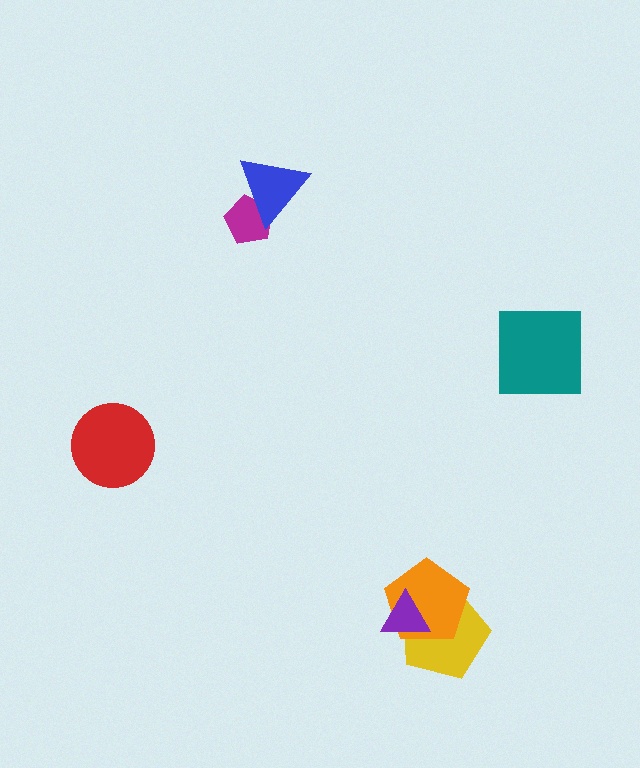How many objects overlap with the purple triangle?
2 objects overlap with the purple triangle.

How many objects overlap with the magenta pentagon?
1 object overlaps with the magenta pentagon.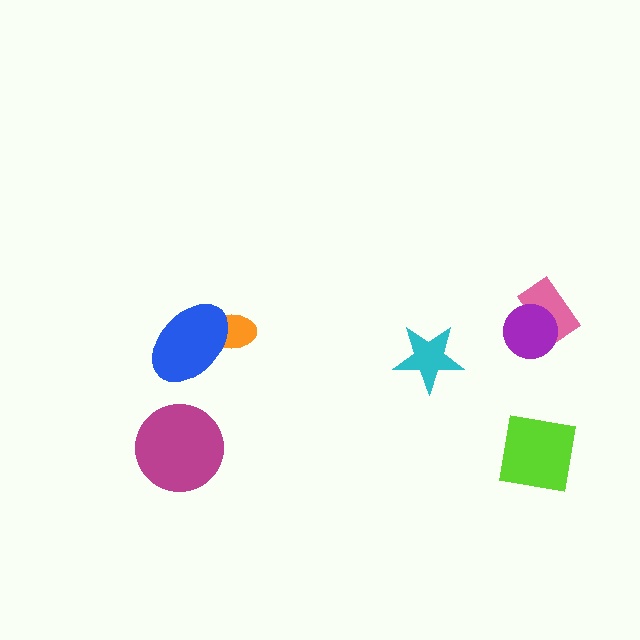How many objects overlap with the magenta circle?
0 objects overlap with the magenta circle.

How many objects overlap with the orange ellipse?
1 object overlaps with the orange ellipse.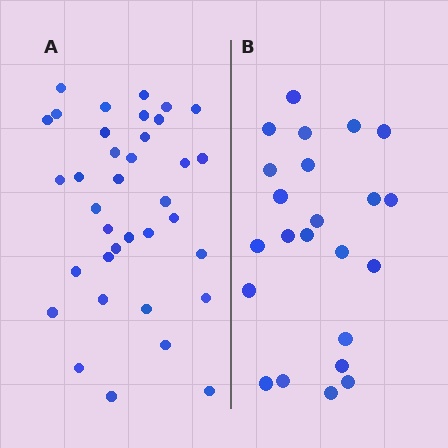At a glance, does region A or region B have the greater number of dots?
Region A (the left region) has more dots.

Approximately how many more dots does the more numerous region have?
Region A has approximately 15 more dots than region B.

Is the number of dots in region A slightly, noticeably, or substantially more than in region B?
Region A has substantially more. The ratio is roughly 1.6 to 1.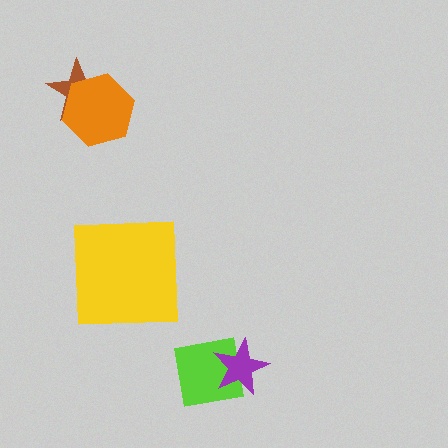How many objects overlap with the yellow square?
0 objects overlap with the yellow square.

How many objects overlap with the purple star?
1 object overlaps with the purple star.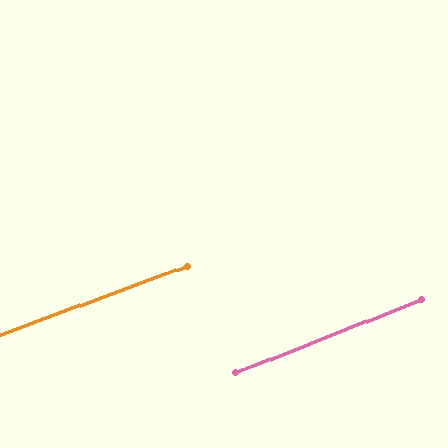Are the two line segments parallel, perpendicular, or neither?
Parallel — their directions differ by only 1.5°.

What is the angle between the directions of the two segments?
Approximately 2 degrees.